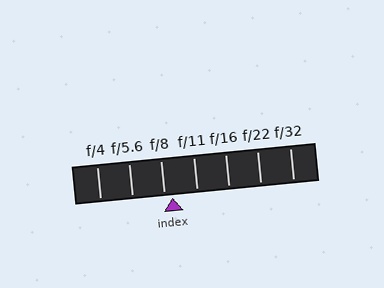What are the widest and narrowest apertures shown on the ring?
The widest aperture shown is f/4 and the narrowest is f/32.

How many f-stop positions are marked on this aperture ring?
There are 7 f-stop positions marked.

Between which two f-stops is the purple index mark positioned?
The index mark is between f/8 and f/11.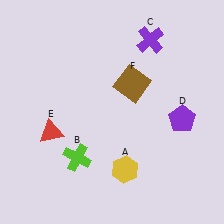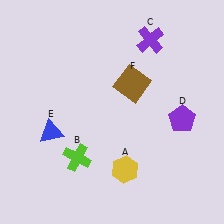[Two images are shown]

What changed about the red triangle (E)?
In Image 1, E is red. In Image 2, it changed to blue.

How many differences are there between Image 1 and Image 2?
There is 1 difference between the two images.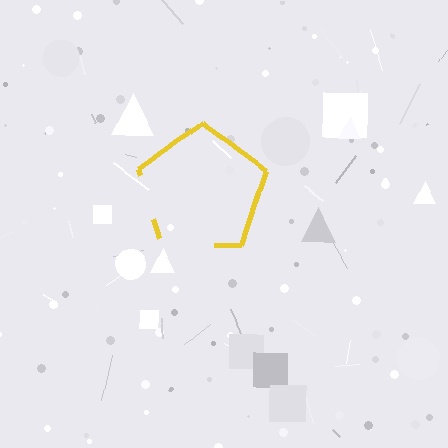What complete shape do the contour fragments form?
The contour fragments form a pentagon.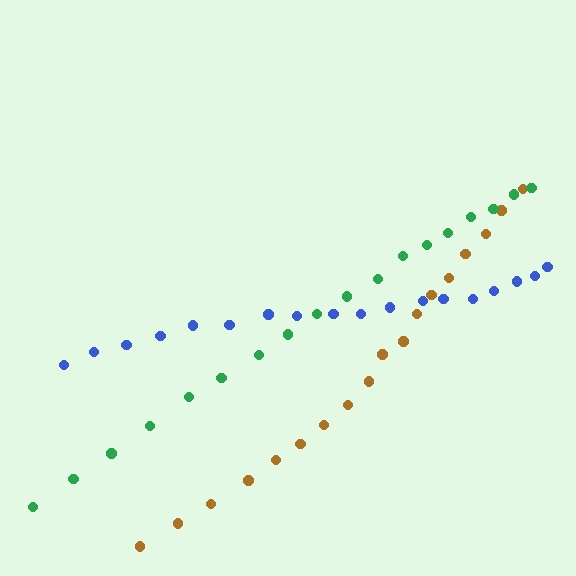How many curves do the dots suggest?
There are 3 distinct paths.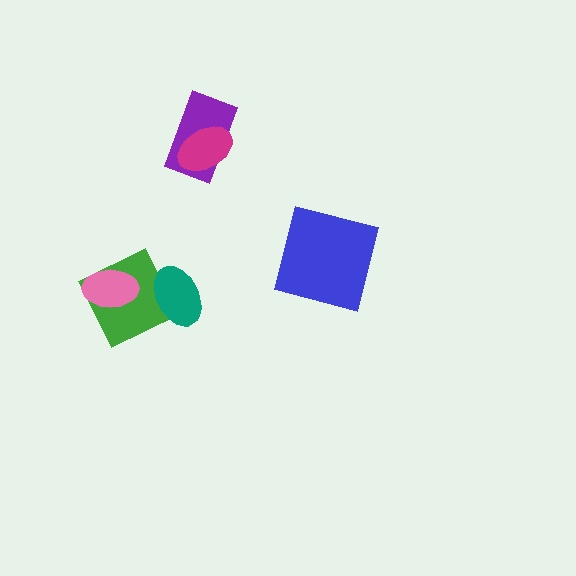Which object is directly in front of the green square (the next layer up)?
The pink ellipse is directly in front of the green square.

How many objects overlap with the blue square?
0 objects overlap with the blue square.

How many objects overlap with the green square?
2 objects overlap with the green square.